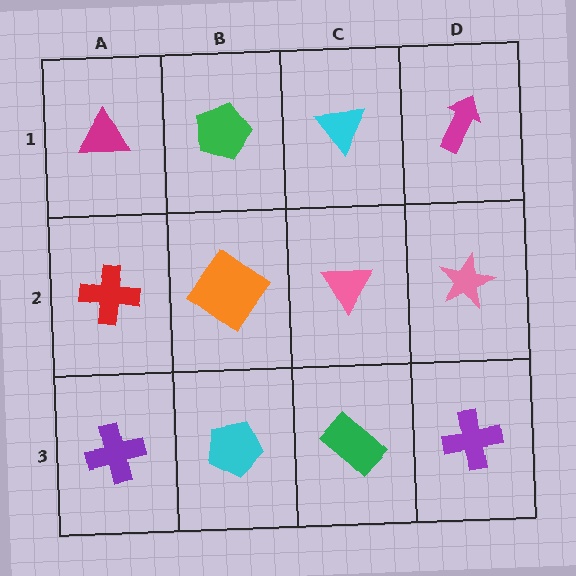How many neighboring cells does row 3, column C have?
3.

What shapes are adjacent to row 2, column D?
A magenta arrow (row 1, column D), a purple cross (row 3, column D), a pink triangle (row 2, column C).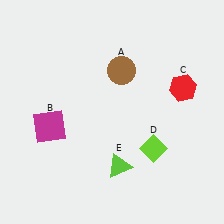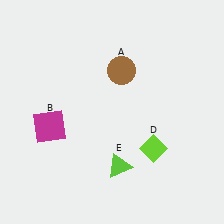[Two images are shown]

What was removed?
The red hexagon (C) was removed in Image 2.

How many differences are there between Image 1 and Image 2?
There is 1 difference between the two images.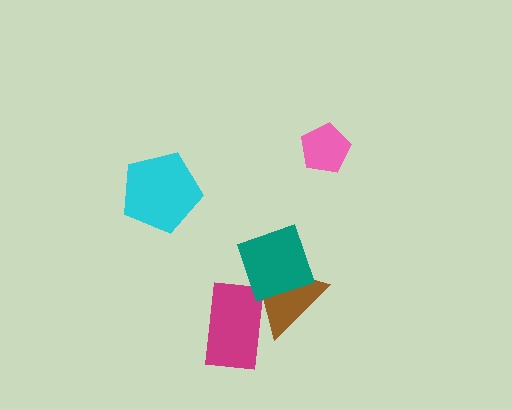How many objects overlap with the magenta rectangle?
2 objects overlap with the magenta rectangle.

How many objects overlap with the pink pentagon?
0 objects overlap with the pink pentagon.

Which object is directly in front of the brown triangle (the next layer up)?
The magenta rectangle is directly in front of the brown triangle.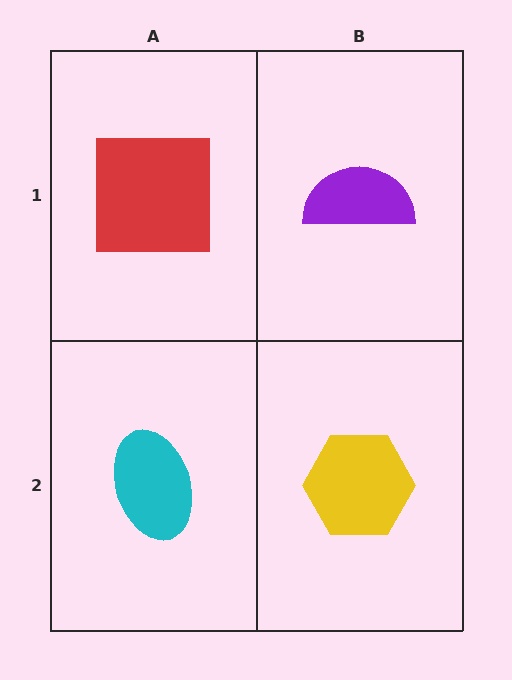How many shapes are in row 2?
2 shapes.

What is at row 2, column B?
A yellow hexagon.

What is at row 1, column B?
A purple semicircle.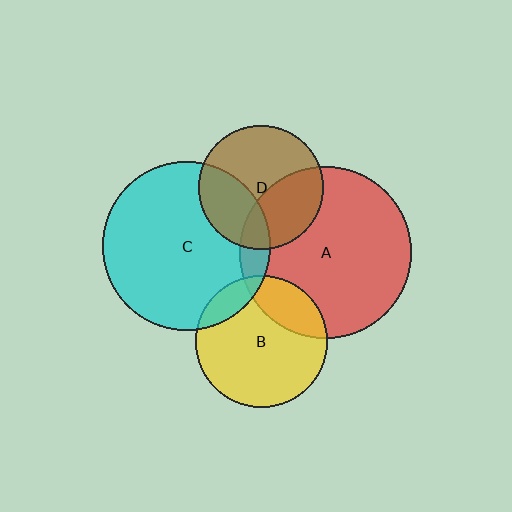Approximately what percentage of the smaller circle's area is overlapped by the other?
Approximately 35%.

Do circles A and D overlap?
Yes.